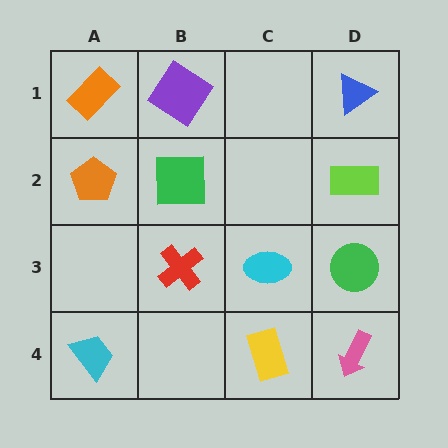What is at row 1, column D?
A blue triangle.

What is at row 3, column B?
A red cross.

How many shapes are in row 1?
3 shapes.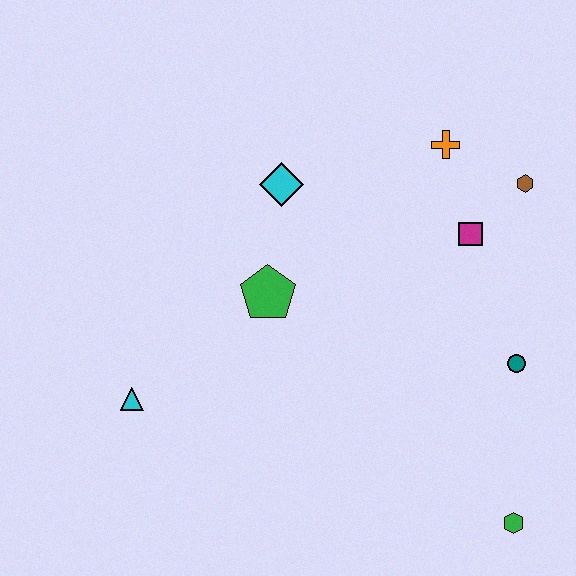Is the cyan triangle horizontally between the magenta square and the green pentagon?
No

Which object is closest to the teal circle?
The magenta square is closest to the teal circle.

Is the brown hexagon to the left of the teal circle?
No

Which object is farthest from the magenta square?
The cyan triangle is farthest from the magenta square.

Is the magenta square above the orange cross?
No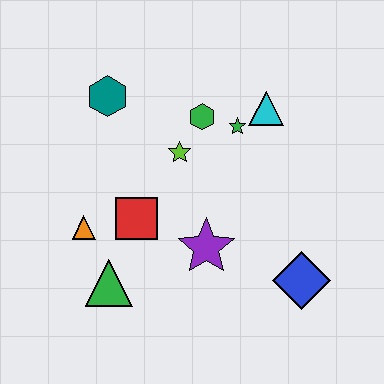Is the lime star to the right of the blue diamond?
No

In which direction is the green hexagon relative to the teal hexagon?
The green hexagon is to the right of the teal hexagon.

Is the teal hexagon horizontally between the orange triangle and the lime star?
Yes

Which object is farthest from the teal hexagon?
The blue diamond is farthest from the teal hexagon.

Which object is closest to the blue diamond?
The purple star is closest to the blue diamond.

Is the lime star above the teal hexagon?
No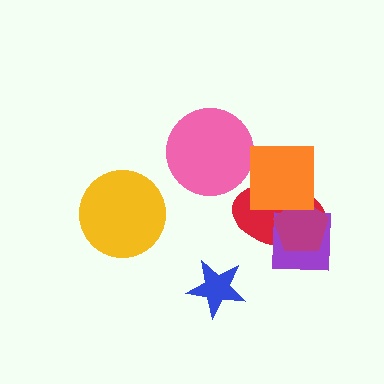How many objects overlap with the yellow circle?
0 objects overlap with the yellow circle.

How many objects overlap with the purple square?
2 objects overlap with the purple square.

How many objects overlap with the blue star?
0 objects overlap with the blue star.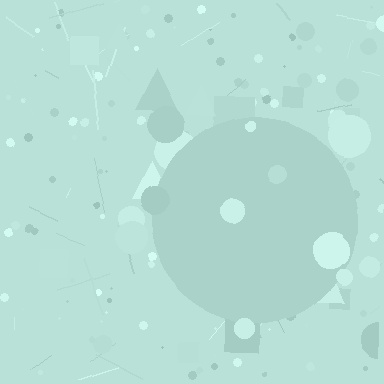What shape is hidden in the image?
A circle is hidden in the image.